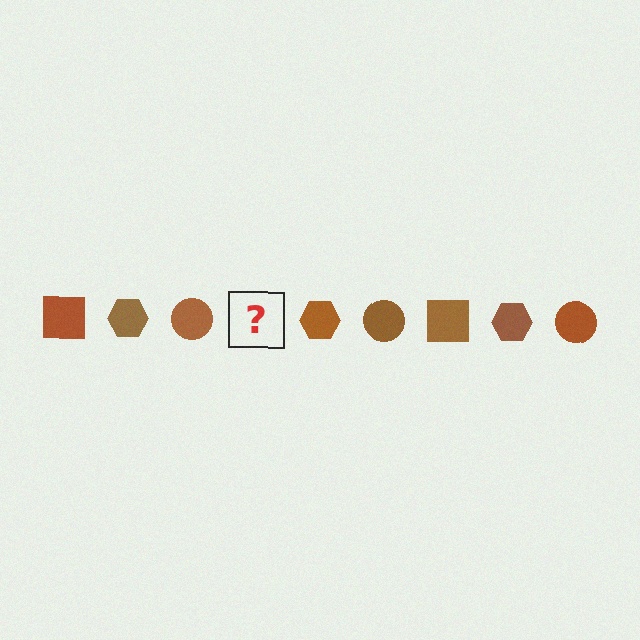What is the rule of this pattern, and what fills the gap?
The rule is that the pattern cycles through square, hexagon, circle shapes in brown. The gap should be filled with a brown square.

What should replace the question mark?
The question mark should be replaced with a brown square.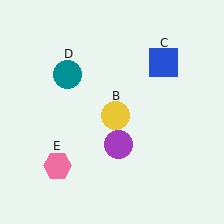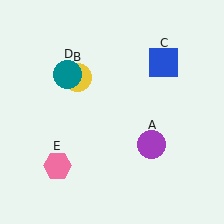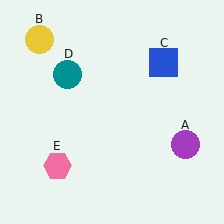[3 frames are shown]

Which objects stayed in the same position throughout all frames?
Blue square (object C) and teal circle (object D) and pink hexagon (object E) remained stationary.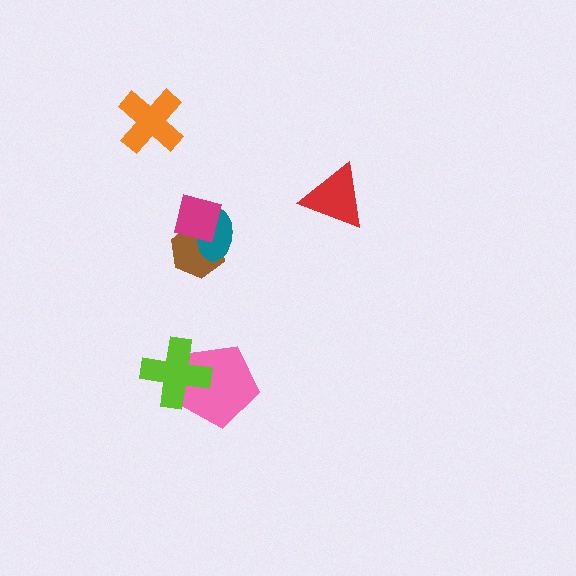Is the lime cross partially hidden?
No, no other shape covers it.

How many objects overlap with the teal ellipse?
2 objects overlap with the teal ellipse.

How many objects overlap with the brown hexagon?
2 objects overlap with the brown hexagon.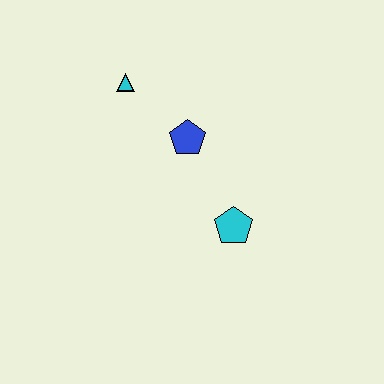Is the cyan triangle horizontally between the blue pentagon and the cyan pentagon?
No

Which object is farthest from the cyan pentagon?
The cyan triangle is farthest from the cyan pentagon.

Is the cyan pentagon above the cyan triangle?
No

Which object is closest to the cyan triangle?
The blue pentagon is closest to the cyan triangle.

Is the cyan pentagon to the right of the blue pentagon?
Yes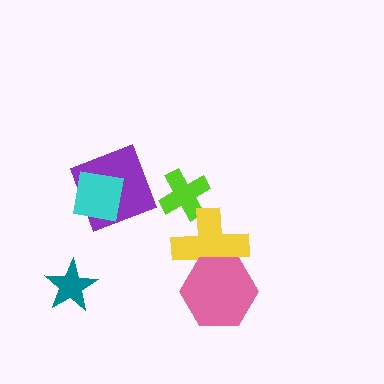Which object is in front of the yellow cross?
The pink hexagon is in front of the yellow cross.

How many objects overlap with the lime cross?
1 object overlaps with the lime cross.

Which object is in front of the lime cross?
The yellow cross is in front of the lime cross.